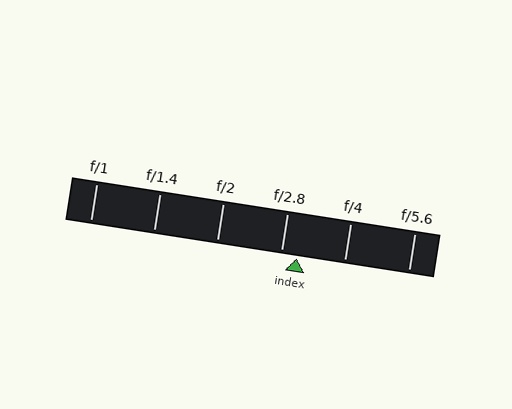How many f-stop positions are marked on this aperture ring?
There are 6 f-stop positions marked.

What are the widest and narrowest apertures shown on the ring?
The widest aperture shown is f/1 and the narrowest is f/5.6.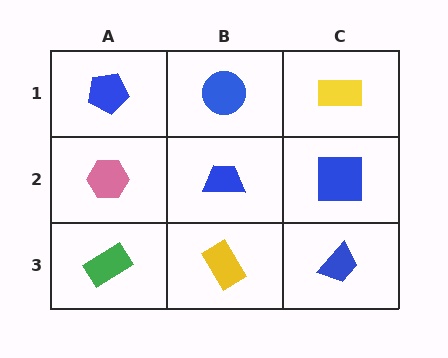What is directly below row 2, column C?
A blue trapezoid.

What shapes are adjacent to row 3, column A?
A pink hexagon (row 2, column A), a yellow rectangle (row 3, column B).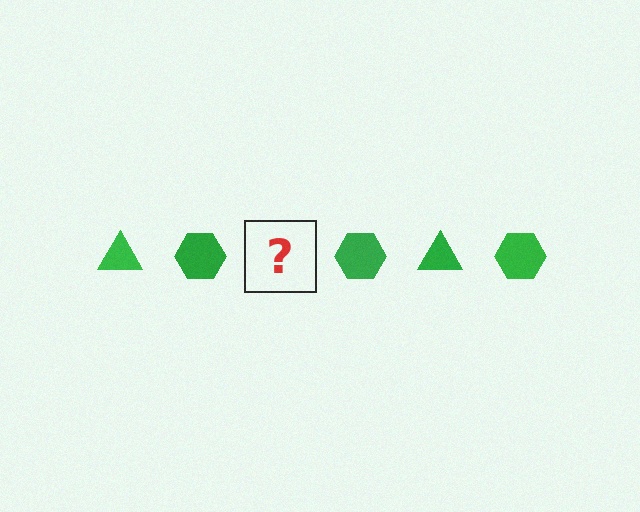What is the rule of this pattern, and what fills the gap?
The rule is that the pattern cycles through triangle, hexagon shapes in green. The gap should be filled with a green triangle.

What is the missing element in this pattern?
The missing element is a green triangle.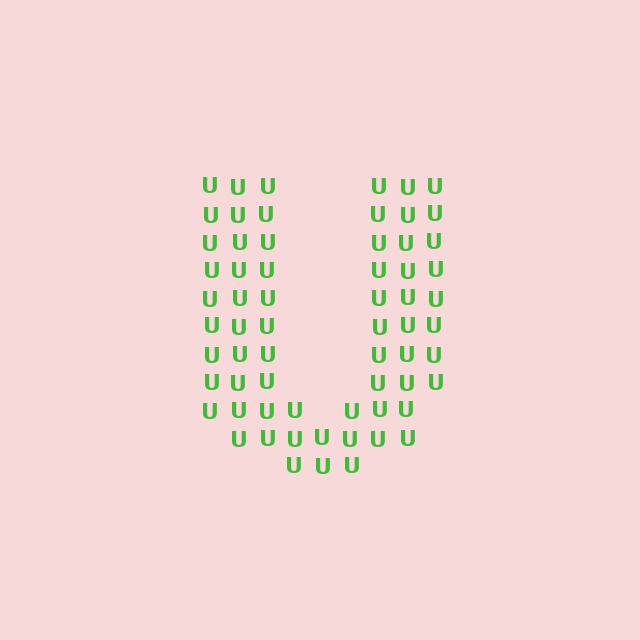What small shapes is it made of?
It is made of small letter U's.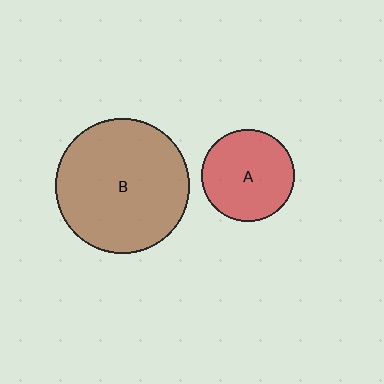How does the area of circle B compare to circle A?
Approximately 2.1 times.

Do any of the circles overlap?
No, none of the circles overlap.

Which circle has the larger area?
Circle B (brown).